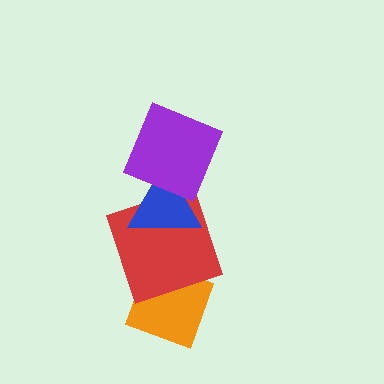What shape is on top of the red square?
The blue triangle is on top of the red square.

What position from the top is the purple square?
The purple square is 1st from the top.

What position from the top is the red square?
The red square is 3rd from the top.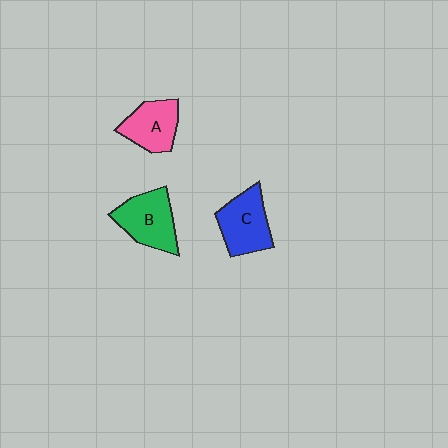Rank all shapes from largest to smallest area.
From largest to smallest: B (green), C (blue), A (pink).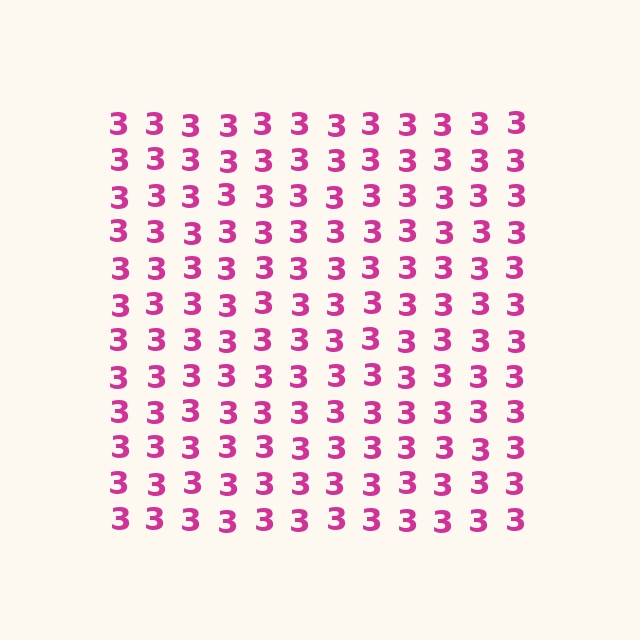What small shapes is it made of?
It is made of small digit 3's.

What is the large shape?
The large shape is a square.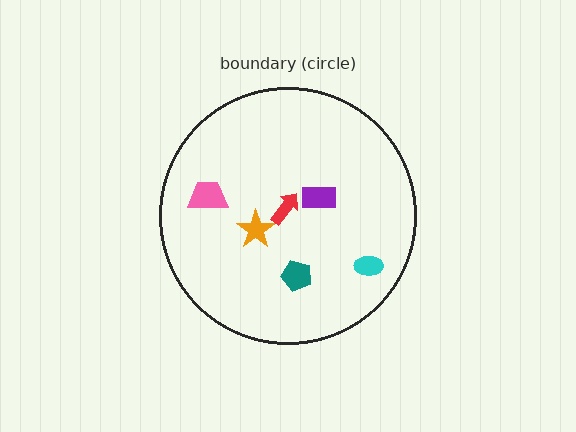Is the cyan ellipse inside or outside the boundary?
Inside.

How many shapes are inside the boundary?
6 inside, 0 outside.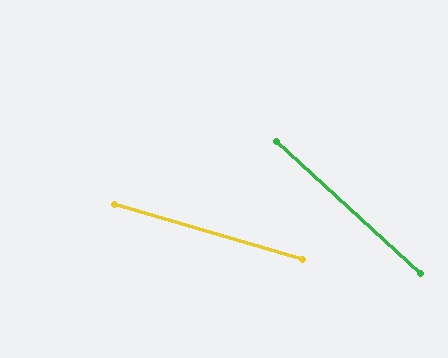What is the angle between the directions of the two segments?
Approximately 26 degrees.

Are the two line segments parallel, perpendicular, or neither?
Neither parallel nor perpendicular — they differ by about 26°.